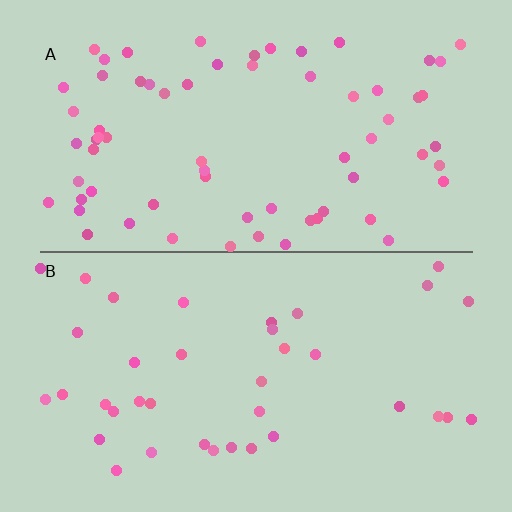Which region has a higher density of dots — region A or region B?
A (the top).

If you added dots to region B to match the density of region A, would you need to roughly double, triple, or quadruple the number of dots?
Approximately double.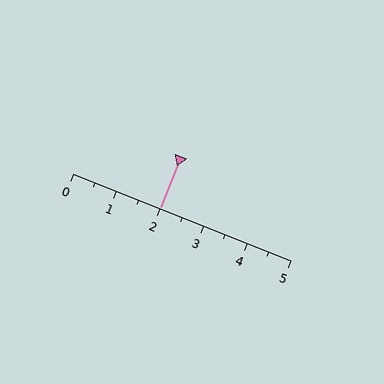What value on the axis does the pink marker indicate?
The marker indicates approximately 2.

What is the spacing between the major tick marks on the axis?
The major ticks are spaced 1 apart.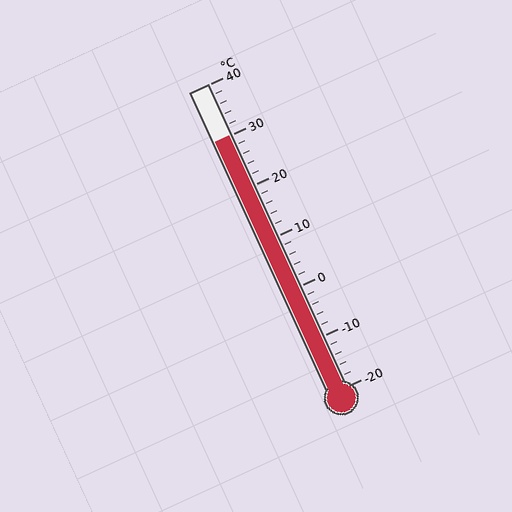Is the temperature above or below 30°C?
The temperature is at 30°C.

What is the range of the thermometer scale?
The thermometer scale ranges from -20°C to 40°C.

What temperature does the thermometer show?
The thermometer shows approximately 30°C.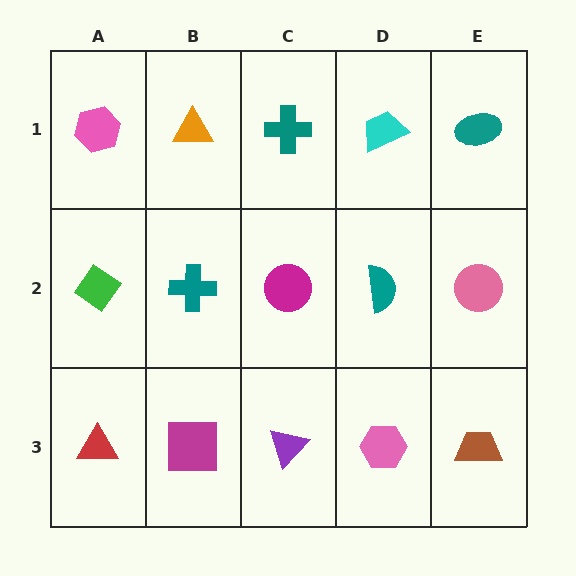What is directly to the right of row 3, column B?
A purple triangle.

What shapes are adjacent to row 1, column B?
A teal cross (row 2, column B), a pink hexagon (row 1, column A), a teal cross (row 1, column C).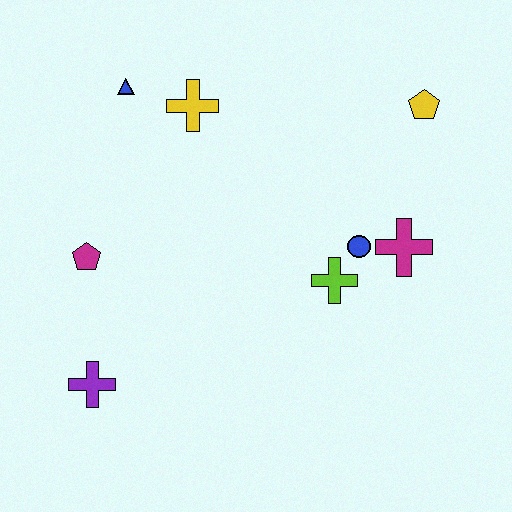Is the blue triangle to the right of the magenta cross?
No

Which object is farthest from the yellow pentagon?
The purple cross is farthest from the yellow pentagon.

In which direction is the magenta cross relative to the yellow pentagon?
The magenta cross is below the yellow pentagon.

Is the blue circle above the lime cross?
Yes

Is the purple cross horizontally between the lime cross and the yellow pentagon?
No